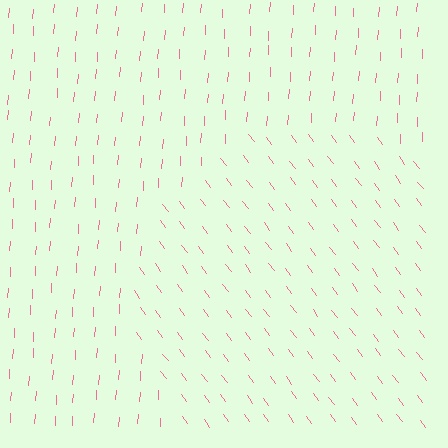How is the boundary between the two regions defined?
The boundary is defined purely by a change in line orientation (approximately 39 degrees difference). All lines are the same color and thickness.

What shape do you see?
I see a circle.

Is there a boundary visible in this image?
Yes, there is a texture boundary formed by a change in line orientation.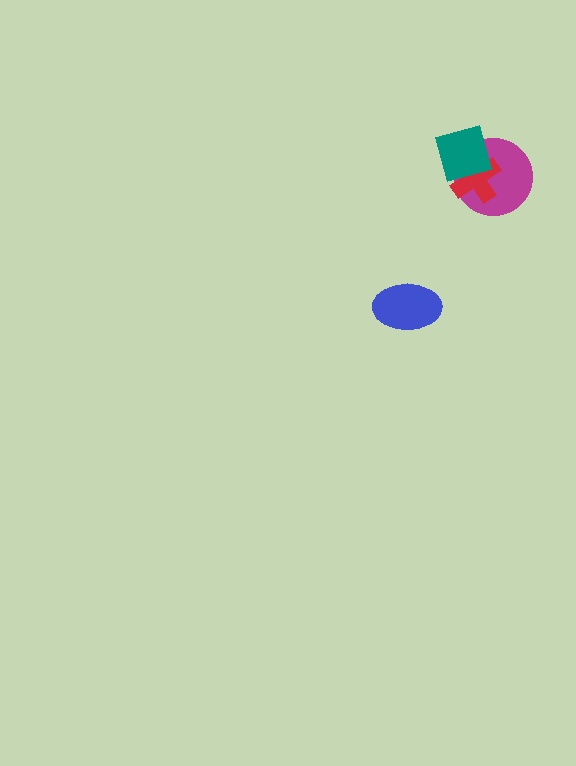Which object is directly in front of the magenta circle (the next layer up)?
The red cross is directly in front of the magenta circle.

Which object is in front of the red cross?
The teal diamond is in front of the red cross.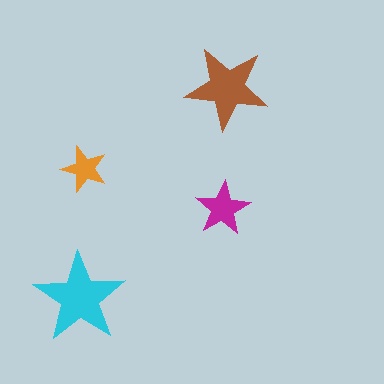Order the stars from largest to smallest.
the cyan one, the brown one, the magenta one, the orange one.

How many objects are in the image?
There are 4 objects in the image.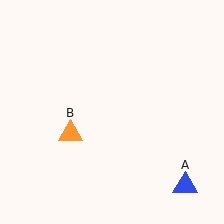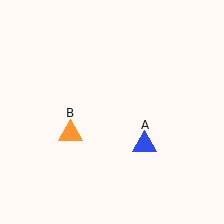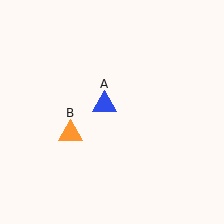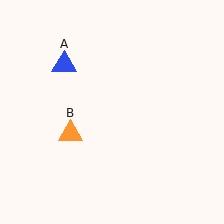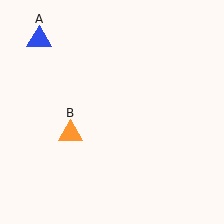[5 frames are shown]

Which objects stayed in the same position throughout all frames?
Orange triangle (object B) remained stationary.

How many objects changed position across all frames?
1 object changed position: blue triangle (object A).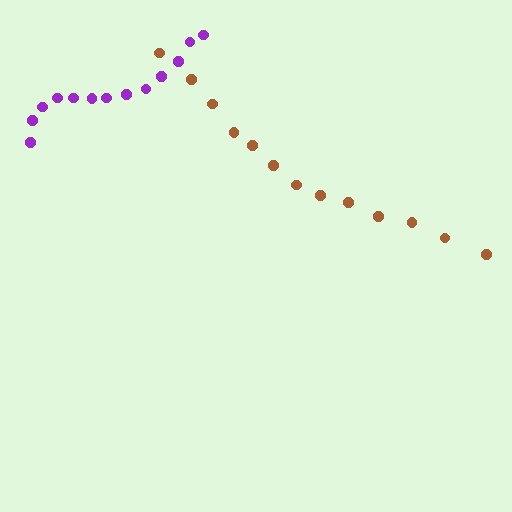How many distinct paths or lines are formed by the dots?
There are 2 distinct paths.